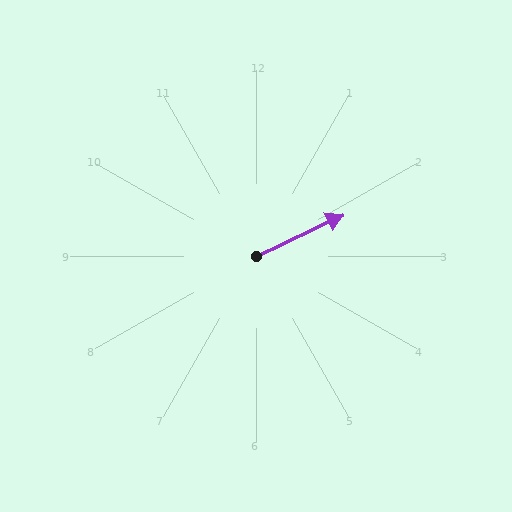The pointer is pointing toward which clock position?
Roughly 2 o'clock.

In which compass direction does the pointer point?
Northeast.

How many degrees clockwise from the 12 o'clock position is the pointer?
Approximately 64 degrees.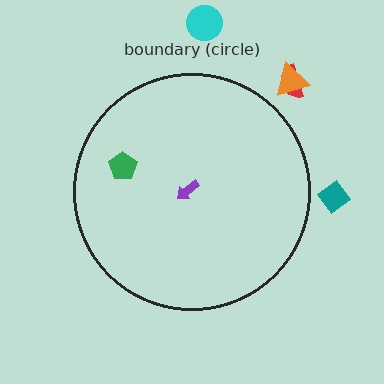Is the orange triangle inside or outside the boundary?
Outside.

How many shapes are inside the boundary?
2 inside, 4 outside.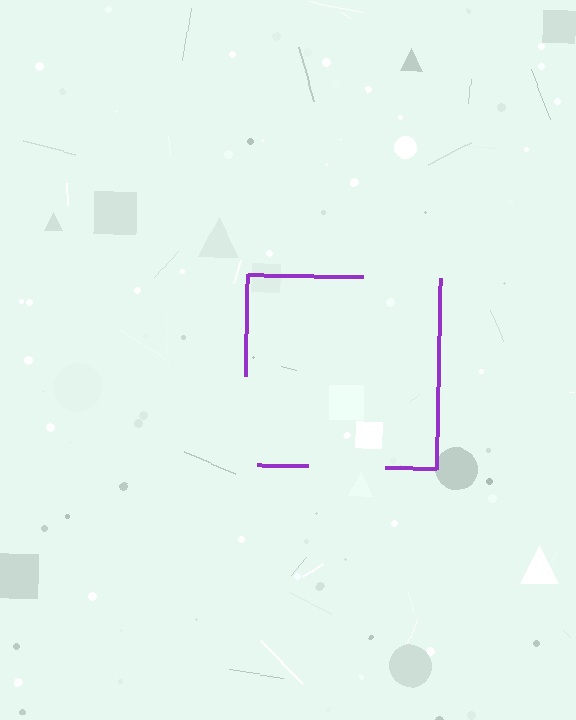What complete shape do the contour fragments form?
The contour fragments form a square.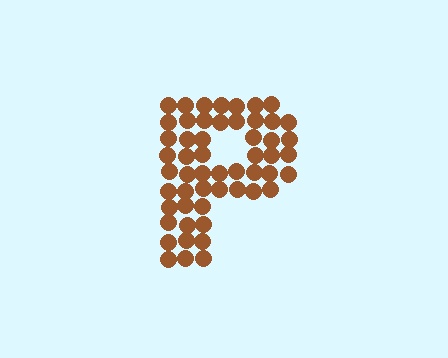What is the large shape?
The large shape is the letter P.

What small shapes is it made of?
It is made of small circles.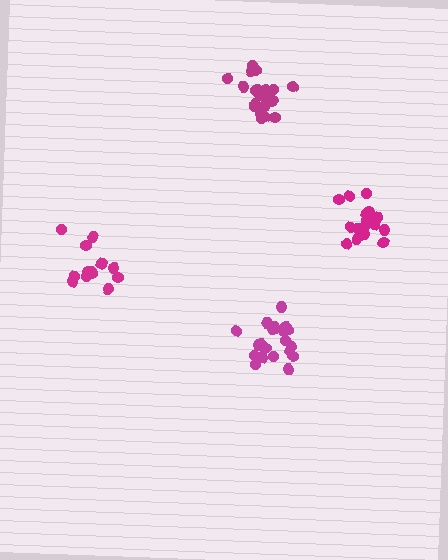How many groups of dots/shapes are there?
There are 4 groups.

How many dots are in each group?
Group 1: 18 dots, Group 2: 21 dots, Group 3: 21 dots, Group 4: 15 dots (75 total).